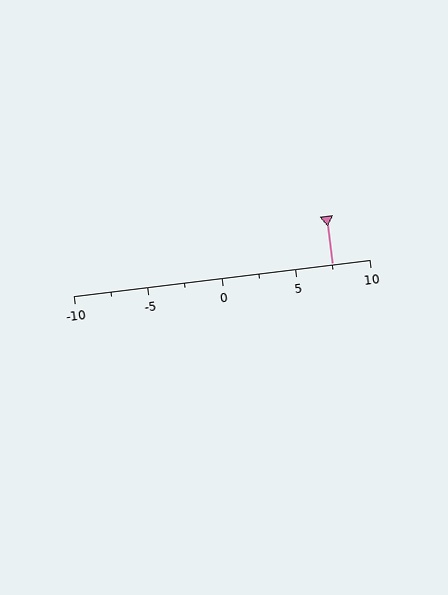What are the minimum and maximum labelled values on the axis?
The axis runs from -10 to 10.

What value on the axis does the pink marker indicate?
The marker indicates approximately 7.5.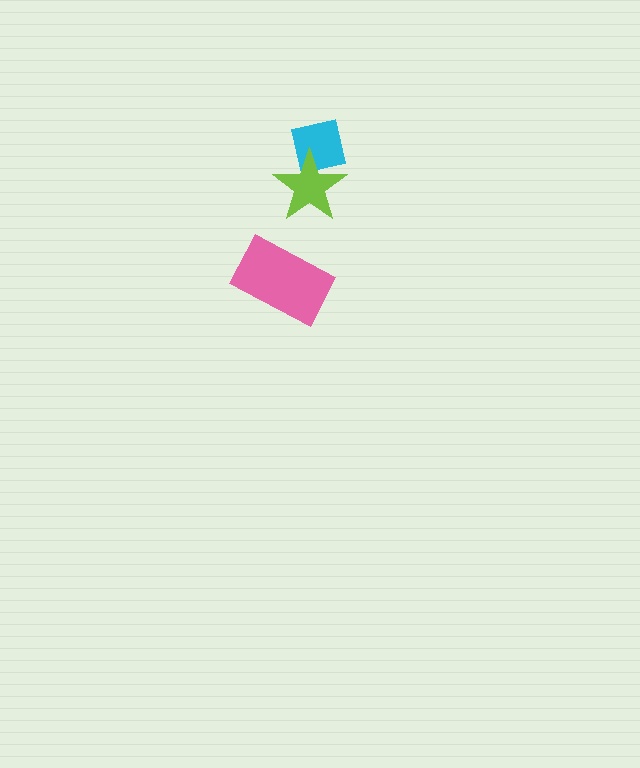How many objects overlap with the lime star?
1 object overlaps with the lime star.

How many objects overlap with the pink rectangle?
0 objects overlap with the pink rectangle.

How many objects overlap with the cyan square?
1 object overlaps with the cyan square.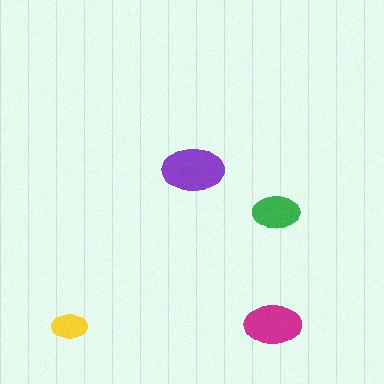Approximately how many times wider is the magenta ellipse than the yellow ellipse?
About 1.5 times wider.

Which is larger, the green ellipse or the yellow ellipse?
The green one.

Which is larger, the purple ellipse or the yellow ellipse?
The purple one.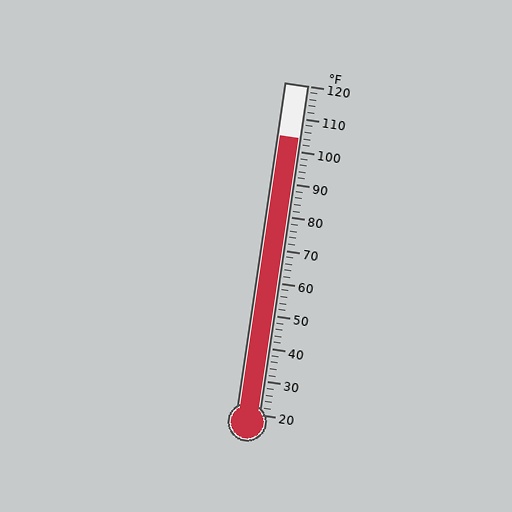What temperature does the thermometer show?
The thermometer shows approximately 104°F.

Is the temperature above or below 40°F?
The temperature is above 40°F.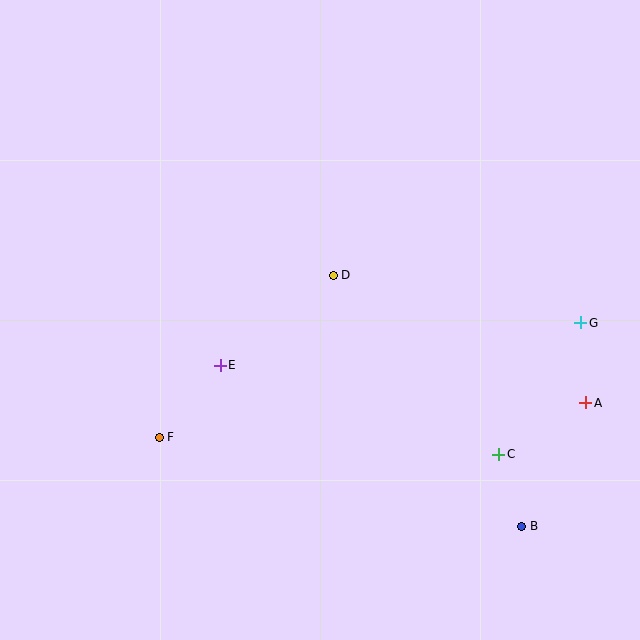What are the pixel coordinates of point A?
Point A is at (586, 403).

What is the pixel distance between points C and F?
The distance between C and F is 340 pixels.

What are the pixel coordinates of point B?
Point B is at (522, 526).